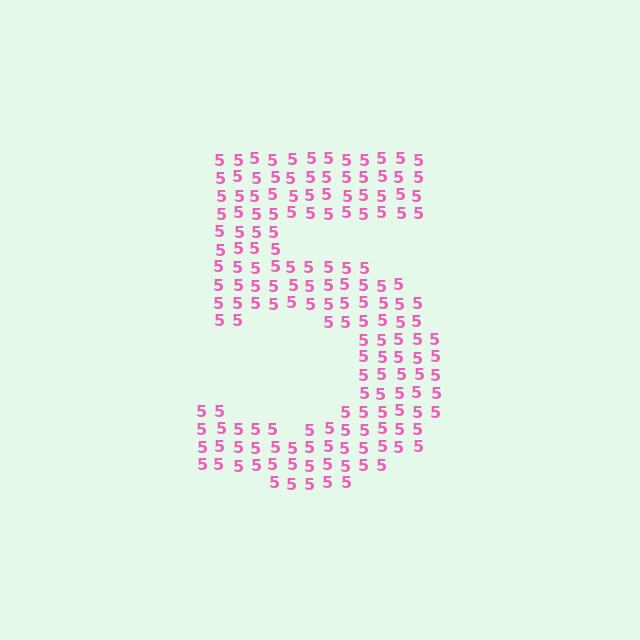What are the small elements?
The small elements are digit 5's.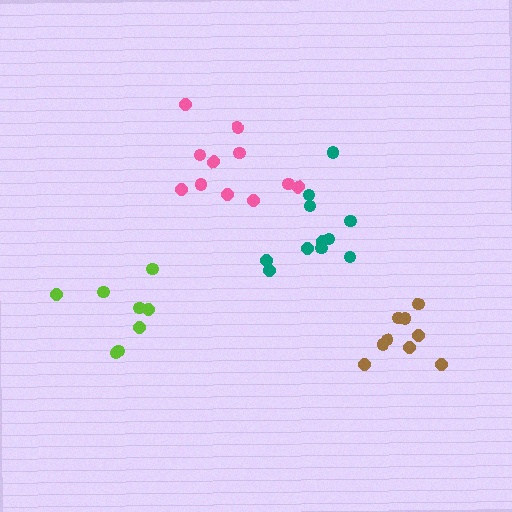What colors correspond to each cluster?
The clusters are colored: pink, teal, lime, brown.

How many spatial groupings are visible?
There are 4 spatial groupings.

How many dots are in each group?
Group 1: 11 dots, Group 2: 11 dots, Group 3: 8 dots, Group 4: 9 dots (39 total).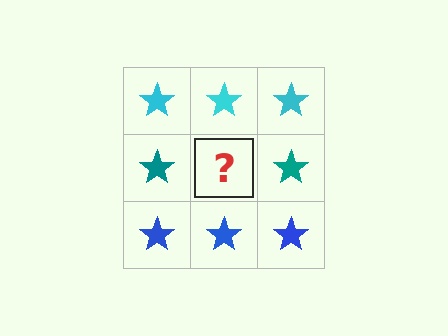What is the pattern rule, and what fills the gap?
The rule is that each row has a consistent color. The gap should be filled with a teal star.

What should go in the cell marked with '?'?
The missing cell should contain a teal star.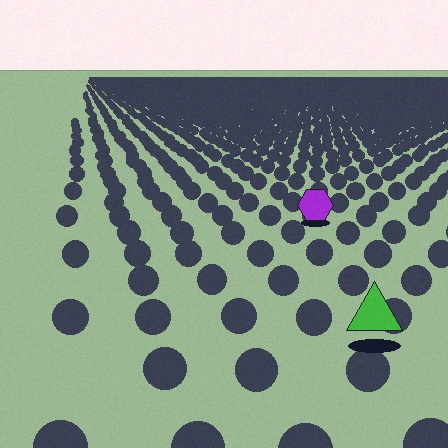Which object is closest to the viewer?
The green triangle is closest. The texture marks near it are larger and more spread out.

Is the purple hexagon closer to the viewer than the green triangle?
No. The green triangle is closer — you can tell from the texture gradient: the ground texture is coarser near it.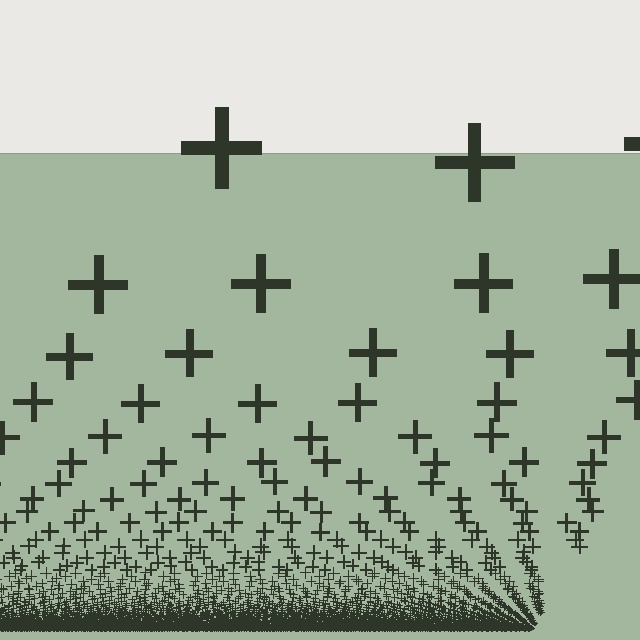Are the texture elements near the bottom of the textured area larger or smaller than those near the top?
Smaller. The gradient is inverted — elements near the bottom are smaller and denser.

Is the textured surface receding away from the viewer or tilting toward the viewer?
The surface appears to tilt toward the viewer. Texture elements get larger and sparser toward the top.